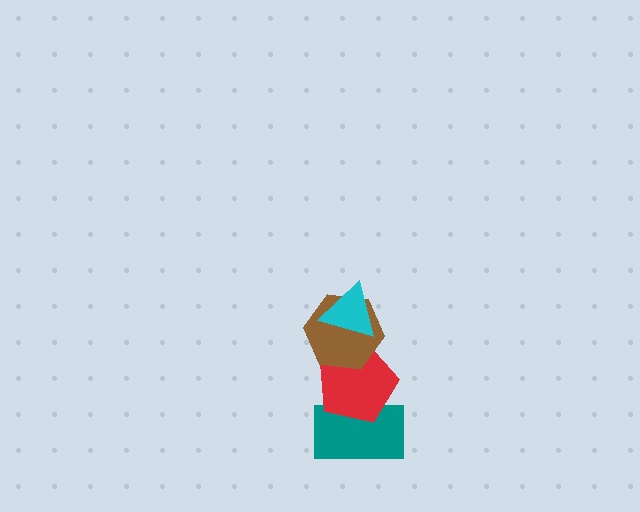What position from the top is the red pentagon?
The red pentagon is 3rd from the top.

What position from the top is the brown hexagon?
The brown hexagon is 2nd from the top.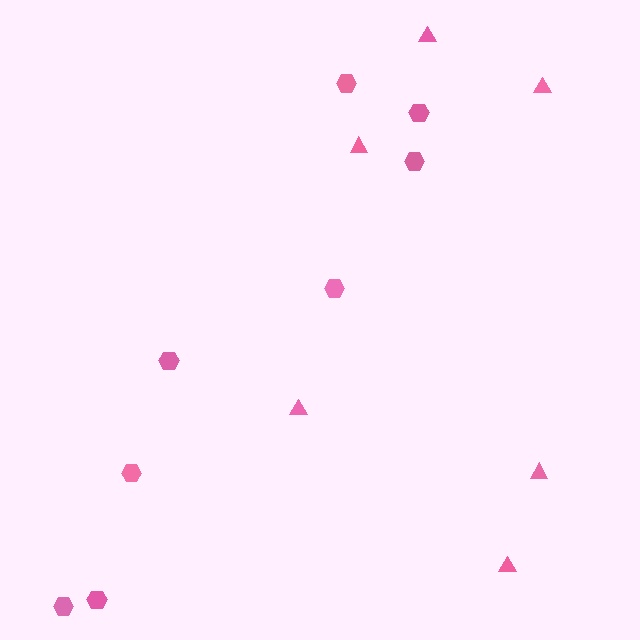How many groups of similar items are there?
There are 2 groups: one group of triangles (6) and one group of hexagons (8).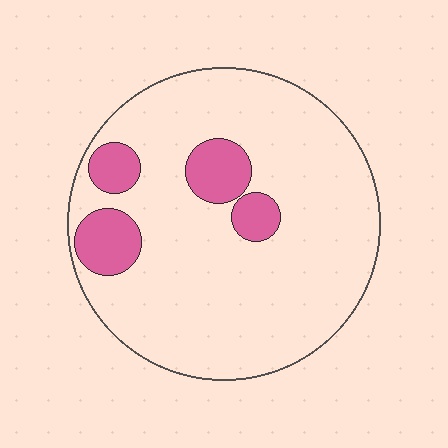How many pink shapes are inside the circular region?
4.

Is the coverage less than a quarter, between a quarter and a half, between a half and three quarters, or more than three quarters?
Less than a quarter.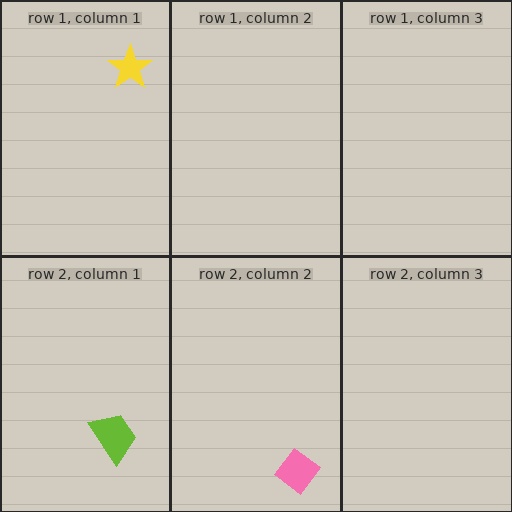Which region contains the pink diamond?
The row 2, column 2 region.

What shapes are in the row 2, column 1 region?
The lime trapezoid.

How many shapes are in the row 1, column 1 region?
1.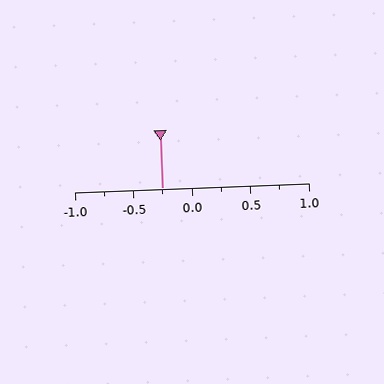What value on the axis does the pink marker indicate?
The marker indicates approximately -0.25.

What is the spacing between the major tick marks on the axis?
The major ticks are spaced 0.5 apart.